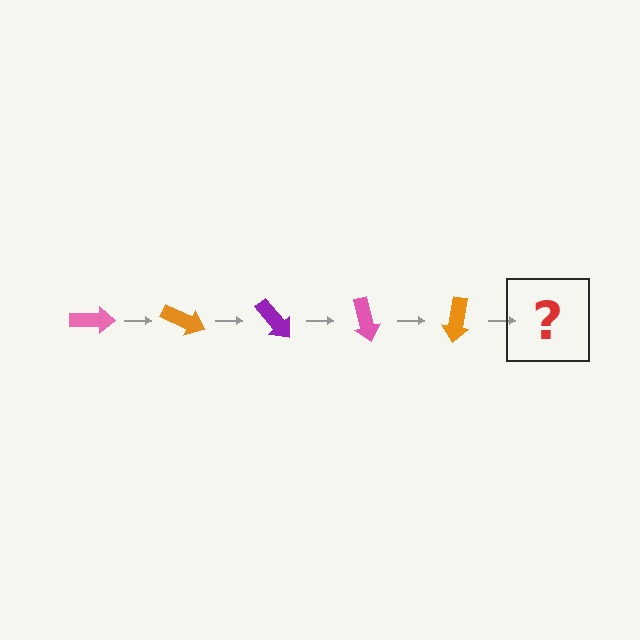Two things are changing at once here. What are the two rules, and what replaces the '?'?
The two rules are that it rotates 25 degrees each step and the color cycles through pink, orange, and purple. The '?' should be a purple arrow, rotated 125 degrees from the start.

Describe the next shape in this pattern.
It should be a purple arrow, rotated 125 degrees from the start.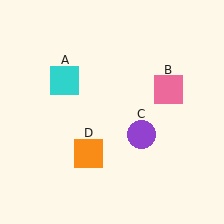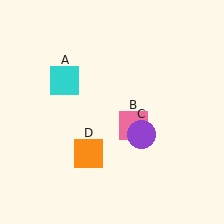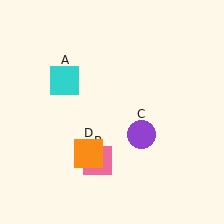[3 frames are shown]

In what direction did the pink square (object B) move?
The pink square (object B) moved down and to the left.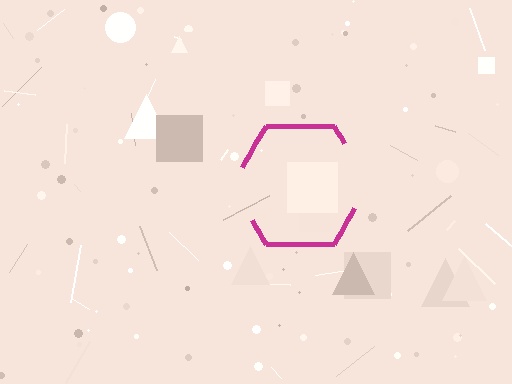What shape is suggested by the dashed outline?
The dashed outline suggests a hexagon.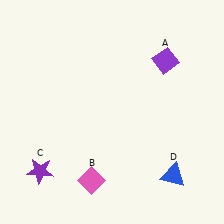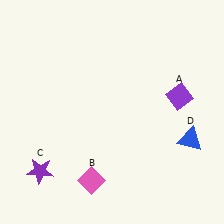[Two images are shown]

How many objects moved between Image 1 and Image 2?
2 objects moved between the two images.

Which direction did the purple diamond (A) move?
The purple diamond (A) moved down.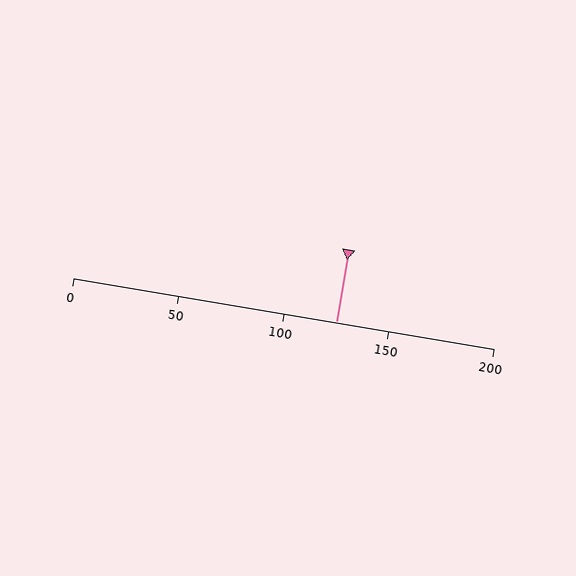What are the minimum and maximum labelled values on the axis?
The axis runs from 0 to 200.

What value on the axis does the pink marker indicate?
The marker indicates approximately 125.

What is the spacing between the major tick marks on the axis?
The major ticks are spaced 50 apart.